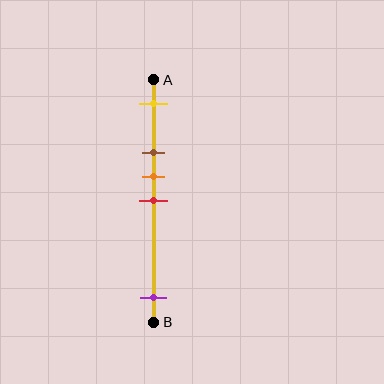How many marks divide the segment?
There are 5 marks dividing the segment.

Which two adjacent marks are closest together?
The orange and red marks are the closest adjacent pair.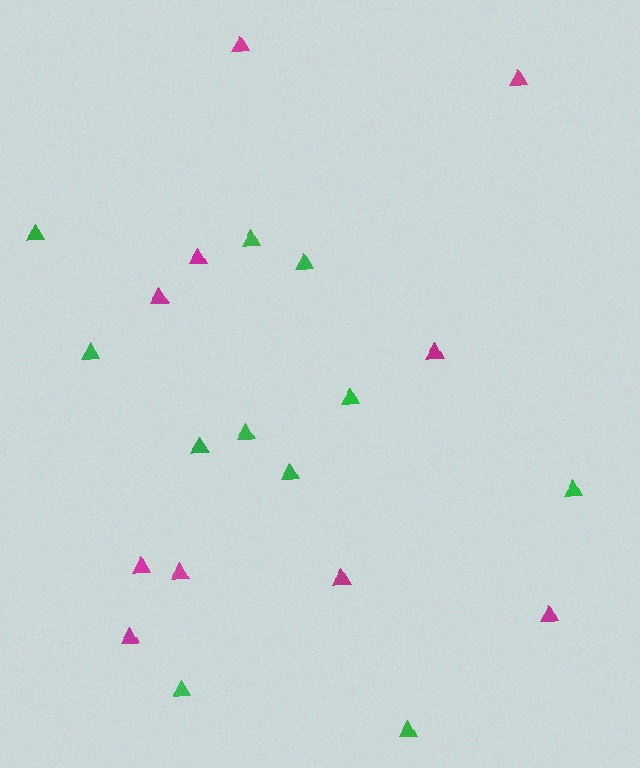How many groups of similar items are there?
There are 2 groups: one group of magenta triangles (10) and one group of green triangles (11).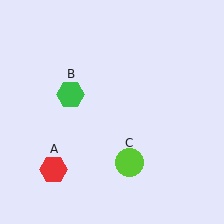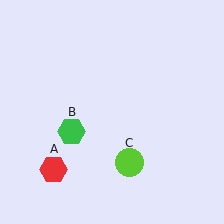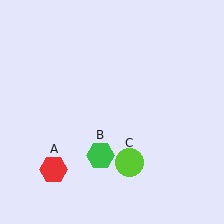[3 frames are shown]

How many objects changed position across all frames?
1 object changed position: green hexagon (object B).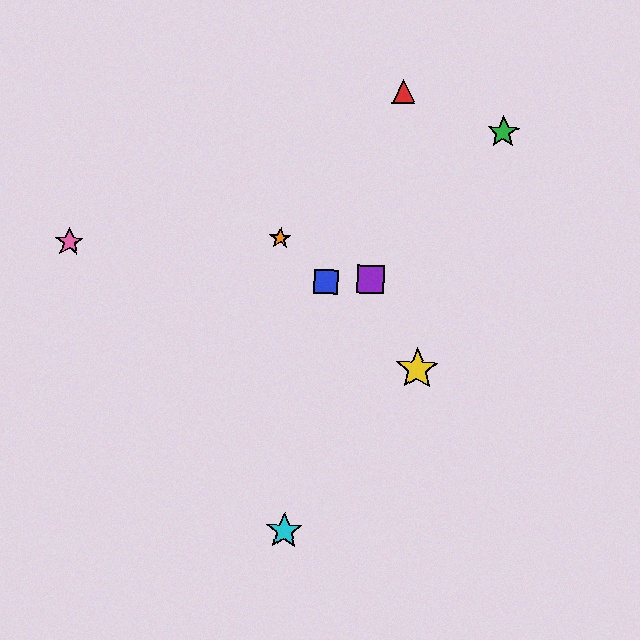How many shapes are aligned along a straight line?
3 shapes (the blue square, the yellow star, the orange star) are aligned along a straight line.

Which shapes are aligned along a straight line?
The blue square, the yellow star, the orange star are aligned along a straight line.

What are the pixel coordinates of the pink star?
The pink star is at (69, 242).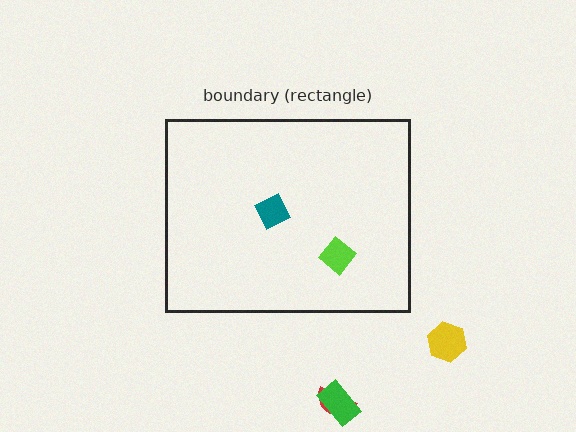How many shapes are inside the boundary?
2 inside, 3 outside.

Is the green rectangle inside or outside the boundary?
Outside.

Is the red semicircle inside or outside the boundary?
Outside.